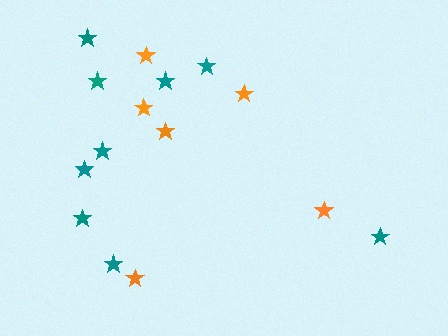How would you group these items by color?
There are 2 groups: one group of teal stars (9) and one group of orange stars (6).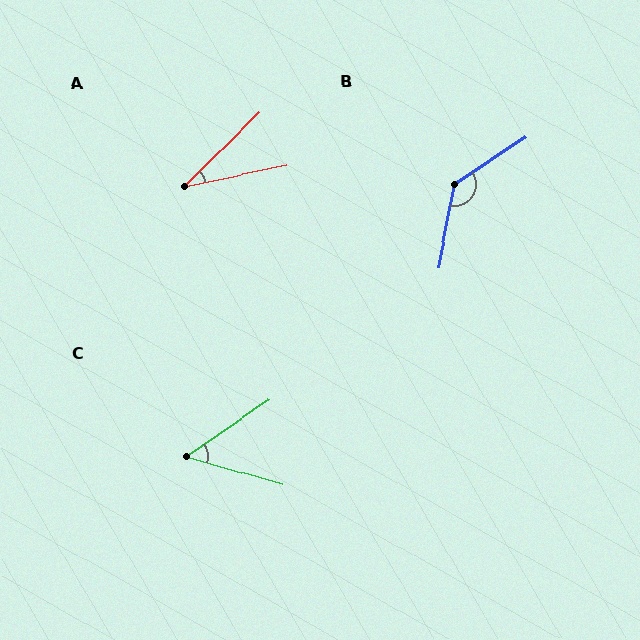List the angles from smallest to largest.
A (33°), C (51°), B (135°).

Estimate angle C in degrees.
Approximately 51 degrees.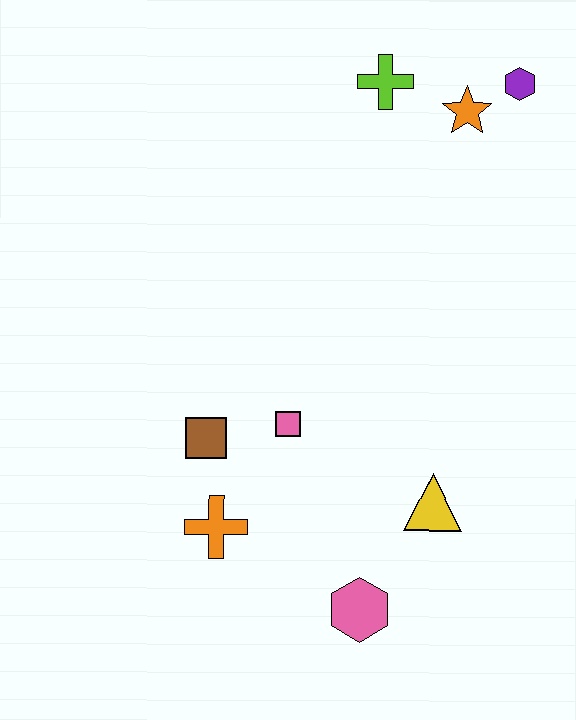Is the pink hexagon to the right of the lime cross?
No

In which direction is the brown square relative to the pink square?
The brown square is to the left of the pink square.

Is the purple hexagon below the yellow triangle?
No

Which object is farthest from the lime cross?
The pink hexagon is farthest from the lime cross.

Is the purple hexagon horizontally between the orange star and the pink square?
No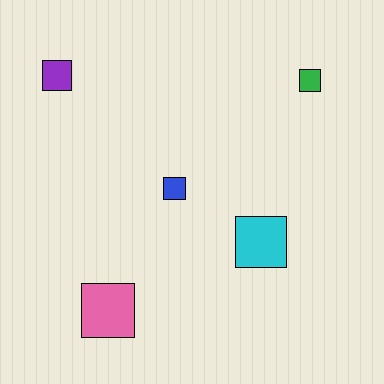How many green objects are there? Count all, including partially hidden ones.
There is 1 green object.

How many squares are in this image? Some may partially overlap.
There are 5 squares.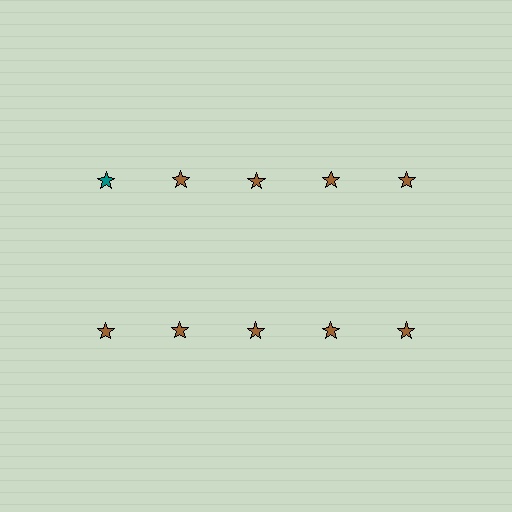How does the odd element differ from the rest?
It has a different color: teal instead of brown.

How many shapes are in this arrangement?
There are 10 shapes arranged in a grid pattern.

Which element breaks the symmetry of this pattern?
The teal star in the top row, leftmost column breaks the symmetry. All other shapes are brown stars.